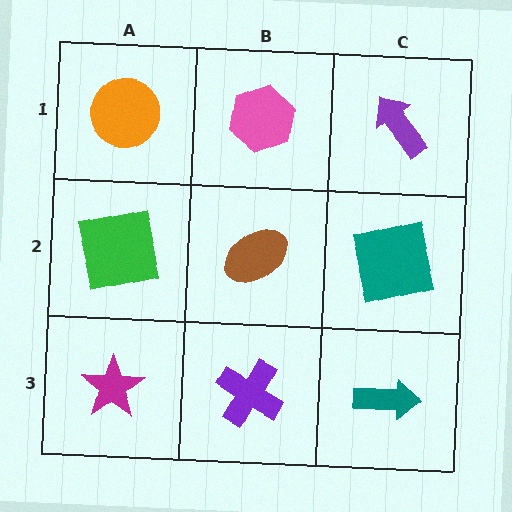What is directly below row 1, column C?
A teal square.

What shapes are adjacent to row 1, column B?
A brown ellipse (row 2, column B), an orange circle (row 1, column A), a purple arrow (row 1, column C).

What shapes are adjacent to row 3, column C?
A teal square (row 2, column C), a purple cross (row 3, column B).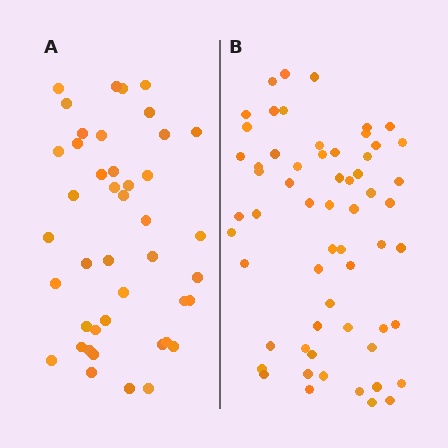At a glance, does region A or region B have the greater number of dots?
Region B (the right region) has more dots.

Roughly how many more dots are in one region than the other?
Region B has approximately 15 more dots than region A.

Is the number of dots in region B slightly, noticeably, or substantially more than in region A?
Region B has noticeably more, but not dramatically so. The ratio is roughly 1.4 to 1.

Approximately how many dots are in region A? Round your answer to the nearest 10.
About 40 dots. (The exact count is 43, which rounds to 40.)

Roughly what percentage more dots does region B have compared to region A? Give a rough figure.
About 40% more.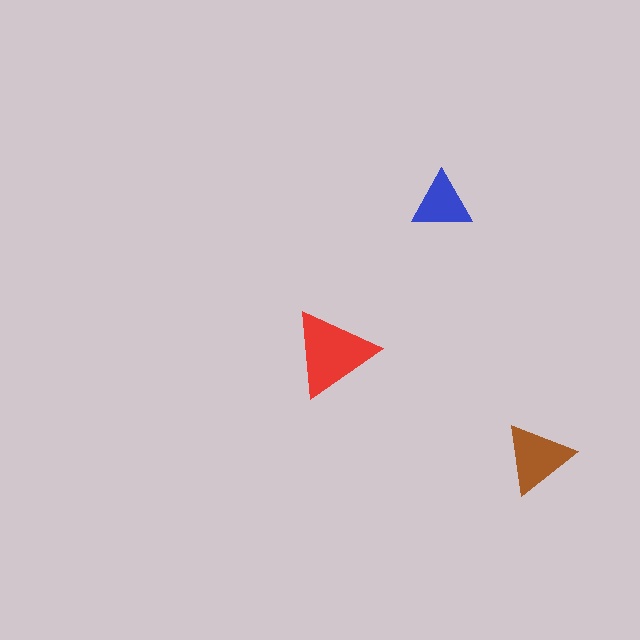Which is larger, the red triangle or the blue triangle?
The red one.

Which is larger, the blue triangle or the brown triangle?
The brown one.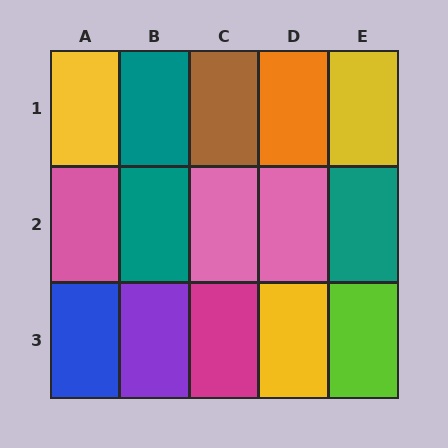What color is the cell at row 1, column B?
Teal.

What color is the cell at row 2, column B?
Teal.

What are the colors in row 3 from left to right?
Blue, purple, magenta, yellow, lime.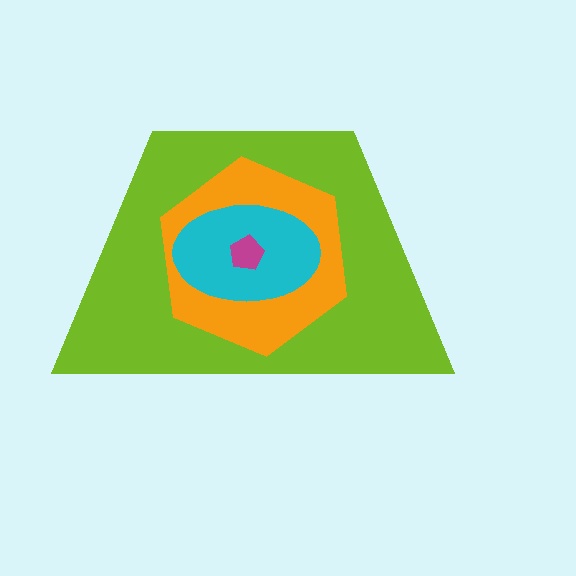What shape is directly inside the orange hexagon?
The cyan ellipse.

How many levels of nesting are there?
4.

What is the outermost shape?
The lime trapezoid.